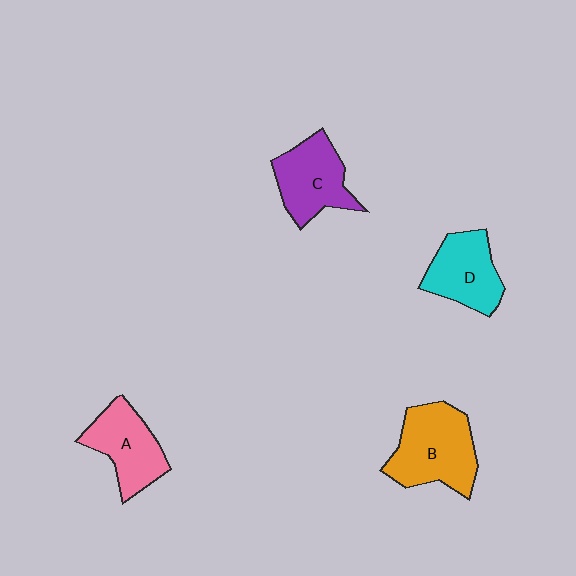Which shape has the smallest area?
Shape D (cyan).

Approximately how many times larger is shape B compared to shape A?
Approximately 1.3 times.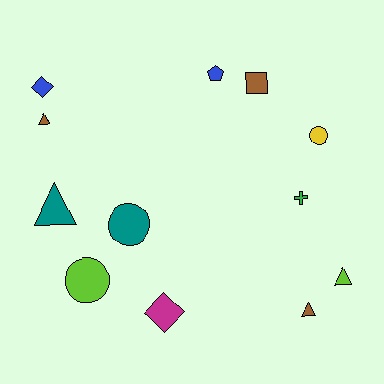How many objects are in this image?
There are 12 objects.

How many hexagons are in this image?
There are no hexagons.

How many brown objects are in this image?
There are 3 brown objects.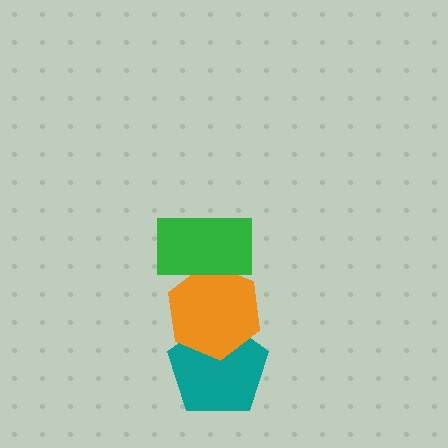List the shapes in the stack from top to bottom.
From top to bottom: the green rectangle, the orange hexagon, the teal pentagon.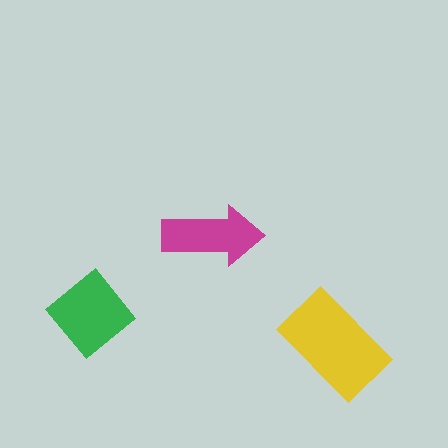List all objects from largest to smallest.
The yellow rectangle, the green diamond, the magenta arrow.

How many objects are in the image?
There are 3 objects in the image.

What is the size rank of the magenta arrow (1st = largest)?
3rd.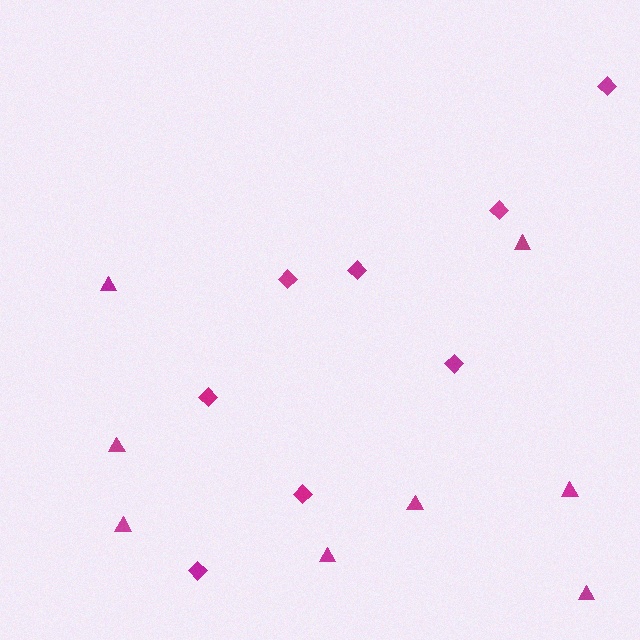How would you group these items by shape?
There are 2 groups: one group of triangles (8) and one group of diamonds (8).